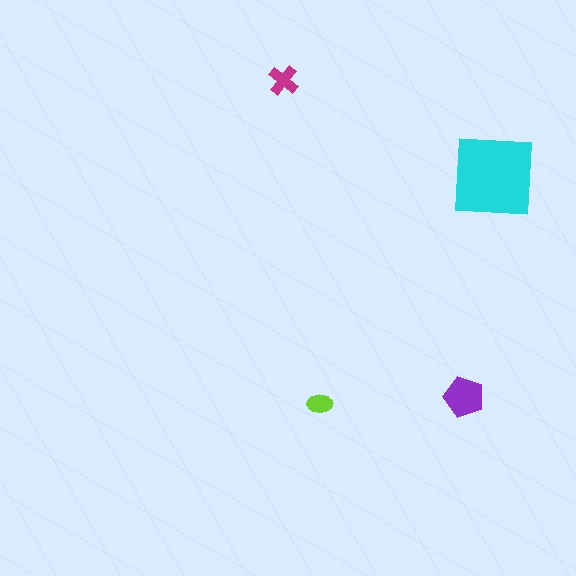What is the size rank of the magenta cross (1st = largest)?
3rd.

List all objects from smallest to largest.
The lime ellipse, the magenta cross, the purple pentagon, the cyan square.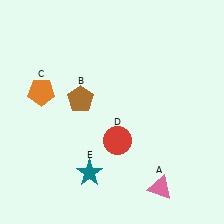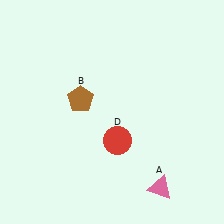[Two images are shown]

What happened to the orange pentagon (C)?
The orange pentagon (C) was removed in Image 2. It was in the top-left area of Image 1.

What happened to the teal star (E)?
The teal star (E) was removed in Image 2. It was in the bottom-left area of Image 1.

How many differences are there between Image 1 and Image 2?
There are 2 differences between the two images.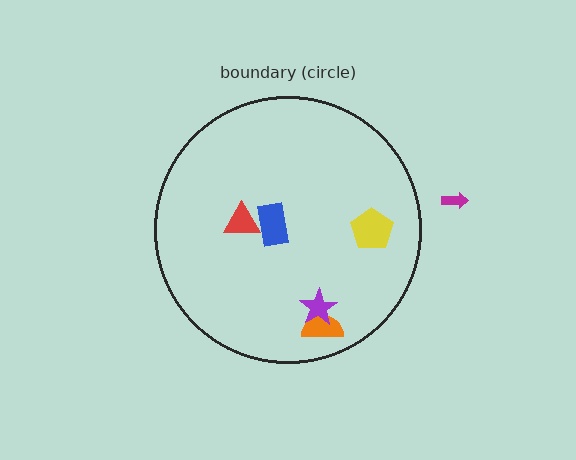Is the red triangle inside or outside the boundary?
Inside.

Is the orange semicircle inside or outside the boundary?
Inside.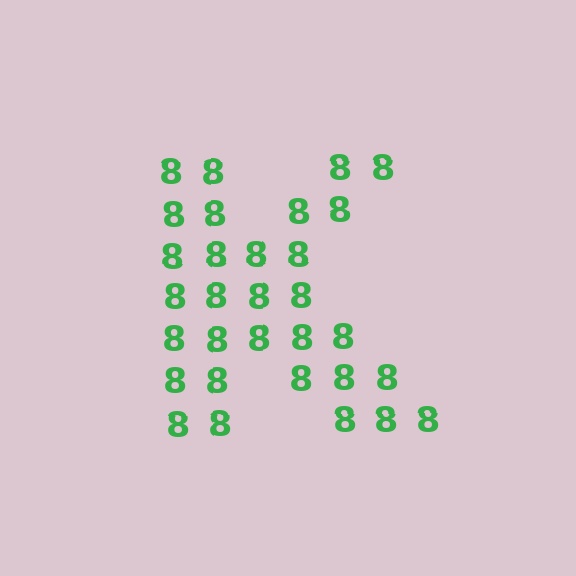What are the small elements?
The small elements are digit 8's.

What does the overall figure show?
The overall figure shows the letter K.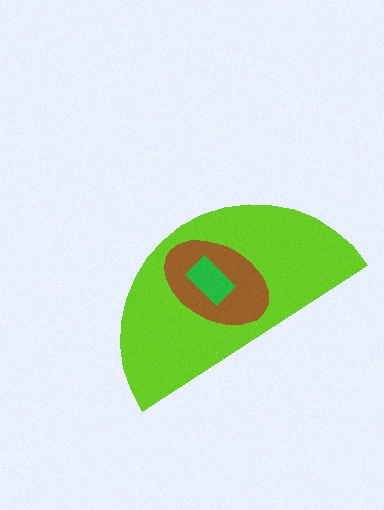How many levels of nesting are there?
3.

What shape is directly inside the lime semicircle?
The brown ellipse.